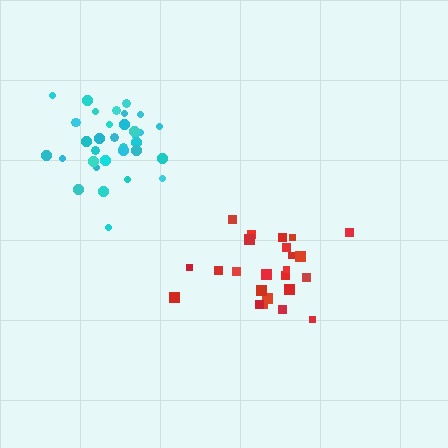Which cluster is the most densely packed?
Cyan.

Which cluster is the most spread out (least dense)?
Red.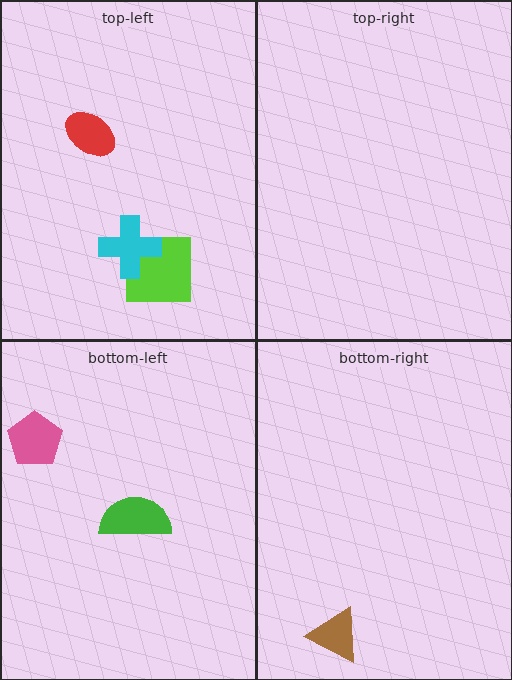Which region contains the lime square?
The top-left region.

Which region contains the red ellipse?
The top-left region.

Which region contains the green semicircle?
The bottom-left region.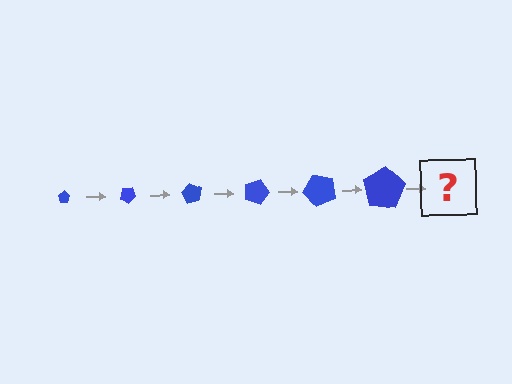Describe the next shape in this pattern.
It should be a pentagon, larger than the previous one and rotated 180 degrees from the start.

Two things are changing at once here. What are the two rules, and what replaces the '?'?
The two rules are that the pentagon grows larger each step and it rotates 30 degrees each step. The '?' should be a pentagon, larger than the previous one and rotated 180 degrees from the start.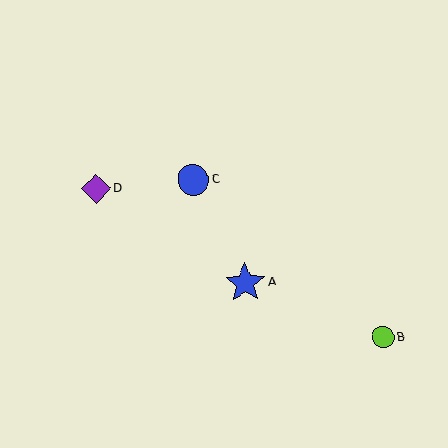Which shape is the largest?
The blue star (labeled A) is the largest.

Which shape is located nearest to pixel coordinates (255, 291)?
The blue star (labeled A) at (245, 283) is nearest to that location.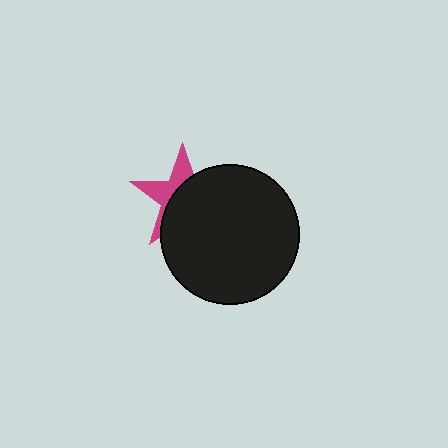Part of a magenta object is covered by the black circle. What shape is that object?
It is a star.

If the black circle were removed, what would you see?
You would see the complete magenta star.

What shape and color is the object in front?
The object in front is a black circle.